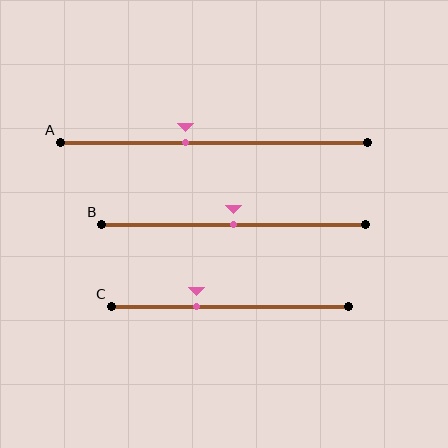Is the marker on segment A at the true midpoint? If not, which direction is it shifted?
No, the marker on segment A is shifted to the left by about 9% of the segment length.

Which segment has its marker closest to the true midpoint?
Segment B has its marker closest to the true midpoint.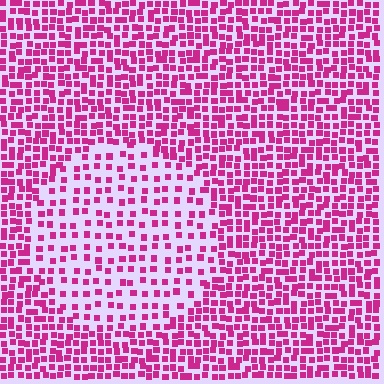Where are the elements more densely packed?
The elements are more densely packed outside the circle boundary.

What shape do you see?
I see a circle.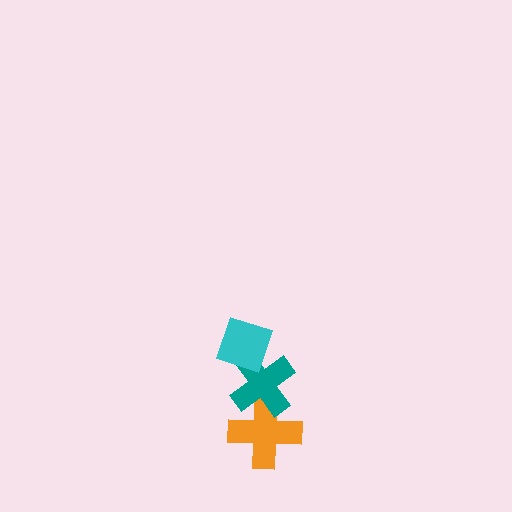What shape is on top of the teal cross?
The cyan diamond is on top of the teal cross.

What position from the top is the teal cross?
The teal cross is 2nd from the top.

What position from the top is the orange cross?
The orange cross is 3rd from the top.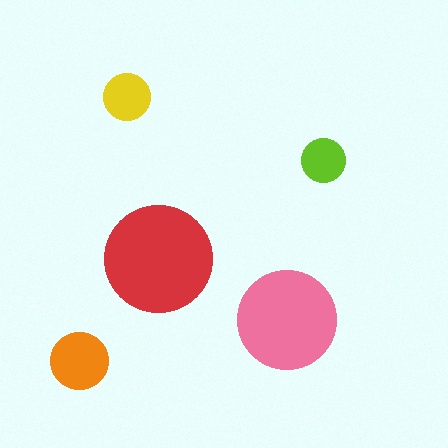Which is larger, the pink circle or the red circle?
The red one.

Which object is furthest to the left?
The orange circle is leftmost.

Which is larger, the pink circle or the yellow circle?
The pink one.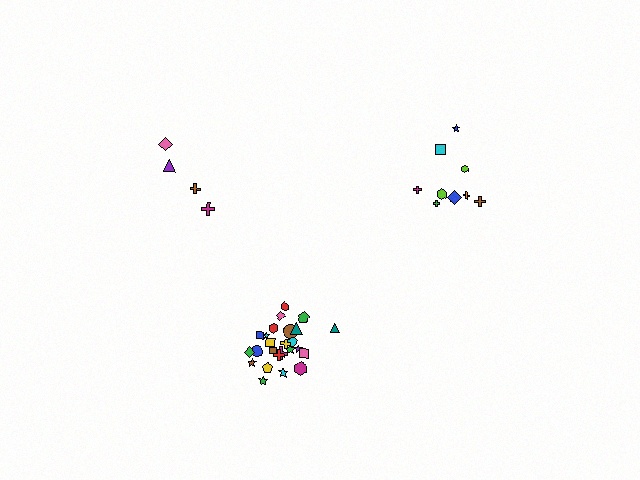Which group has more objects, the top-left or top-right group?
The top-right group.